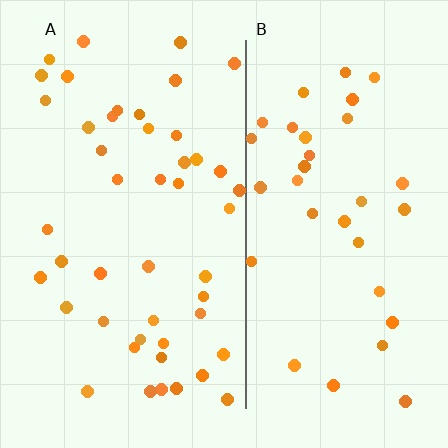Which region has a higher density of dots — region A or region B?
A (the left).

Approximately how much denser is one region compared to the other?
Approximately 1.4× — region A over region B.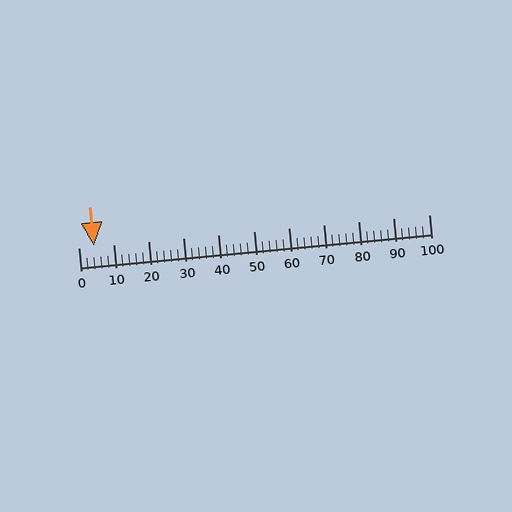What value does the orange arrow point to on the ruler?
The orange arrow points to approximately 4.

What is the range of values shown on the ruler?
The ruler shows values from 0 to 100.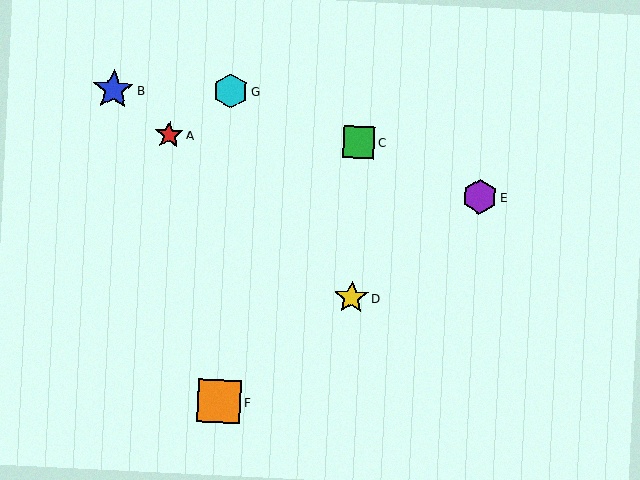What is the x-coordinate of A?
Object A is at x≈169.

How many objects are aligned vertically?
2 objects (C, D) are aligned vertically.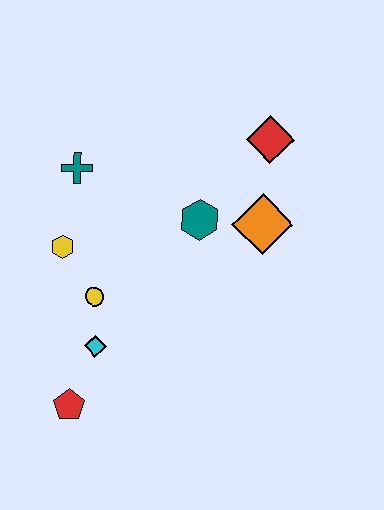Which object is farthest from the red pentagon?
The red diamond is farthest from the red pentagon.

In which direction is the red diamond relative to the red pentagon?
The red diamond is above the red pentagon.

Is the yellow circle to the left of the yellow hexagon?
No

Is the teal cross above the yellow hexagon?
Yes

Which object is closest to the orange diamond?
The teal hexagon is closest to the orange diamond.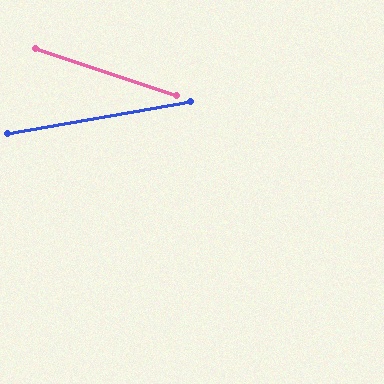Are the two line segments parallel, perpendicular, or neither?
Neither parallel nor perpendicular — they differ by about 28°.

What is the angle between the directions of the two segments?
Approximately 28 degrees.